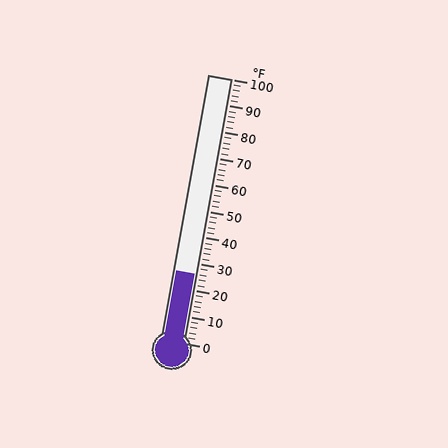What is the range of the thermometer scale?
The thermometer scale ranges from 0°F to 100°F.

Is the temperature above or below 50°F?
The temperature is below 50°F.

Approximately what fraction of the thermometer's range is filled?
The thermometer is filled to approximately 25% of its range.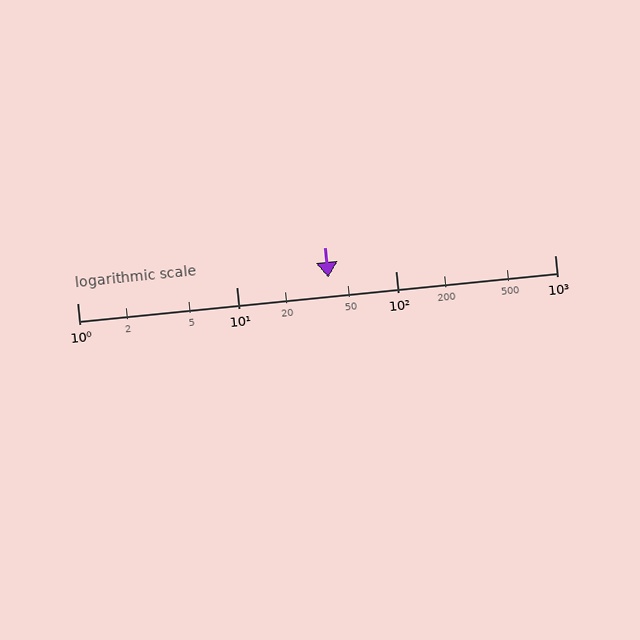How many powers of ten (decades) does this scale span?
The scale spans 3 decades, from 1 to 1000.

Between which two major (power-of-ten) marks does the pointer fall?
The pointer is between 10 and 100.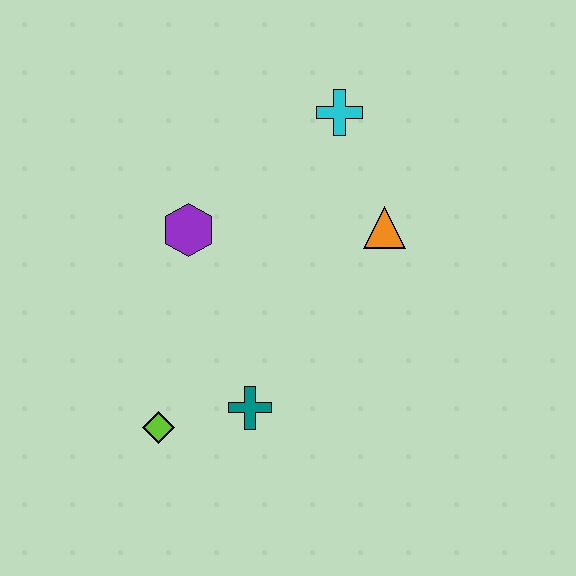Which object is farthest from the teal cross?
The cyan cross is farthest from the teal cross.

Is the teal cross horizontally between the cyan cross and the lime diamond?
Yes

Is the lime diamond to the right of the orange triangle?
No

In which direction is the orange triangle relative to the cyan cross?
The orange triangle is below the cyan cross.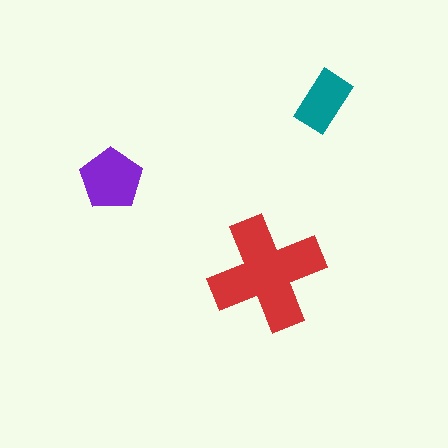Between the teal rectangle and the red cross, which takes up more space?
The red cross.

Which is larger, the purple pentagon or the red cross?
The red cross.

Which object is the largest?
The red cross.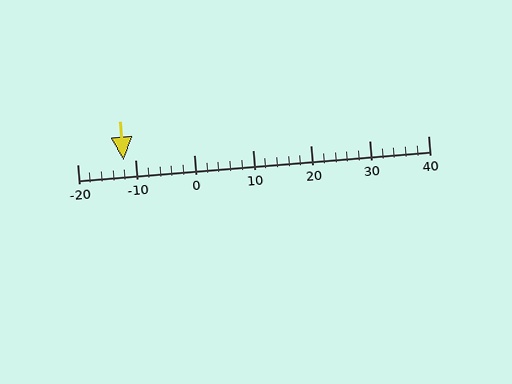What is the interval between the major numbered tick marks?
The major tick marks are spaced 10 units apart.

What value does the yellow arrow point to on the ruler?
The yellow arrow points to approximately -12.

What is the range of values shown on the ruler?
The ruler shows values from -20 to 40.